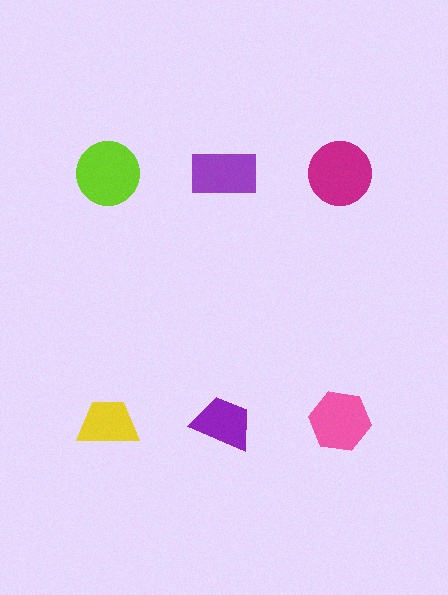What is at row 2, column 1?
A yellow trapezoid.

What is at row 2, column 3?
A pink hexagon.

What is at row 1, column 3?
A magenta circle.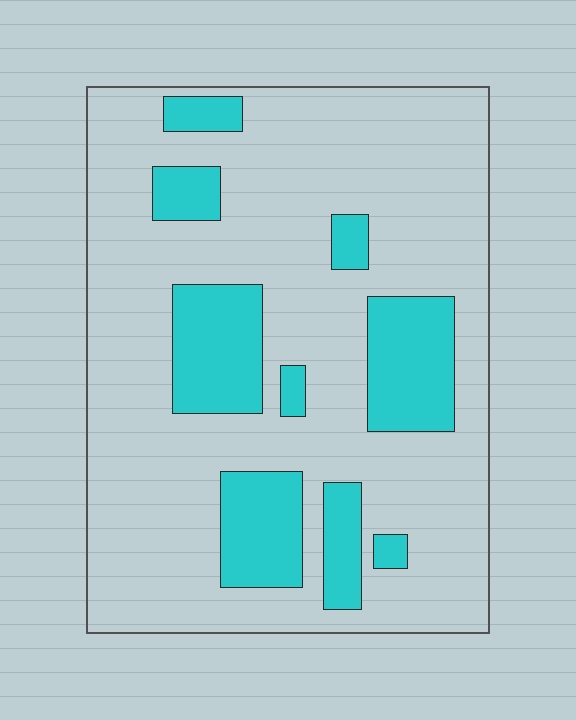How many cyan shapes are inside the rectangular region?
9.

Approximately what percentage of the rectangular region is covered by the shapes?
Approximately 25%.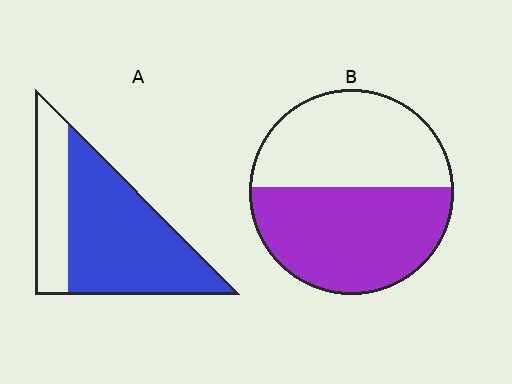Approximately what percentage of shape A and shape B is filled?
A is approximately 70% and B is approximately 55%.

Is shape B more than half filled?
Roughly half.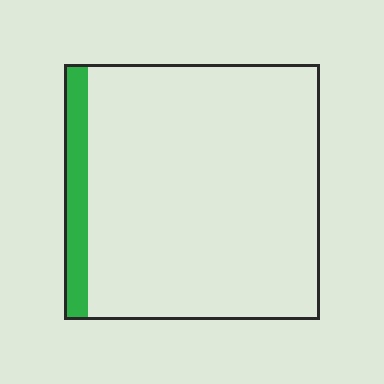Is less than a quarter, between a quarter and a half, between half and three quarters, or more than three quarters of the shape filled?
Less than a quarter.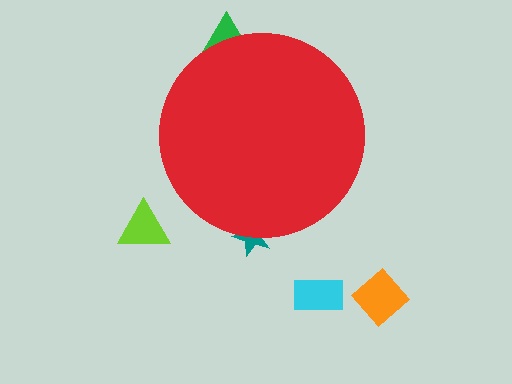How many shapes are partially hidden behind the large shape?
2 shapes are partially hidden.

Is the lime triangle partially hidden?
No, the lime triangle is fully visible.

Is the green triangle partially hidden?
Yes, the green triangle is partially hidden behind the red circle.